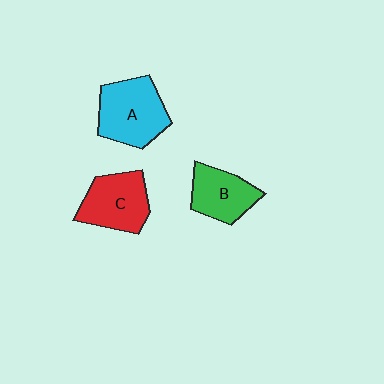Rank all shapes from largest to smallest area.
From largest to smallest: A (cyan), C (red), B (green).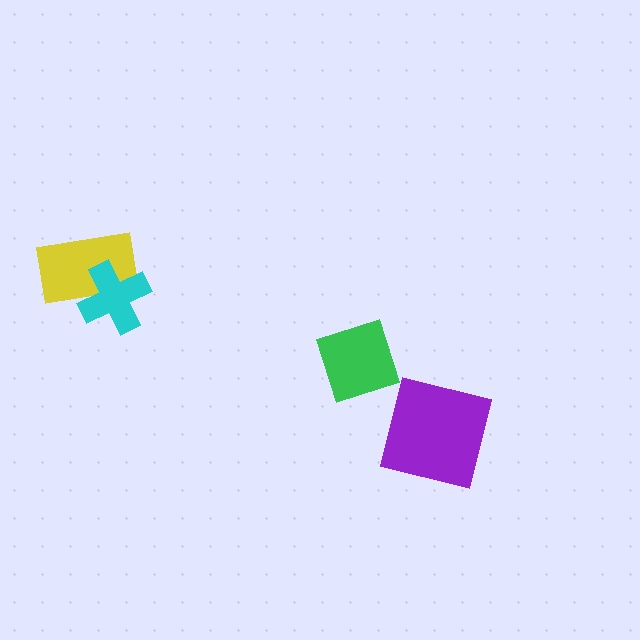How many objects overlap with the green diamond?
0 objects overlap with the green diamond.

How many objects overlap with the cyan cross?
1 object overlaps with the cyan cross.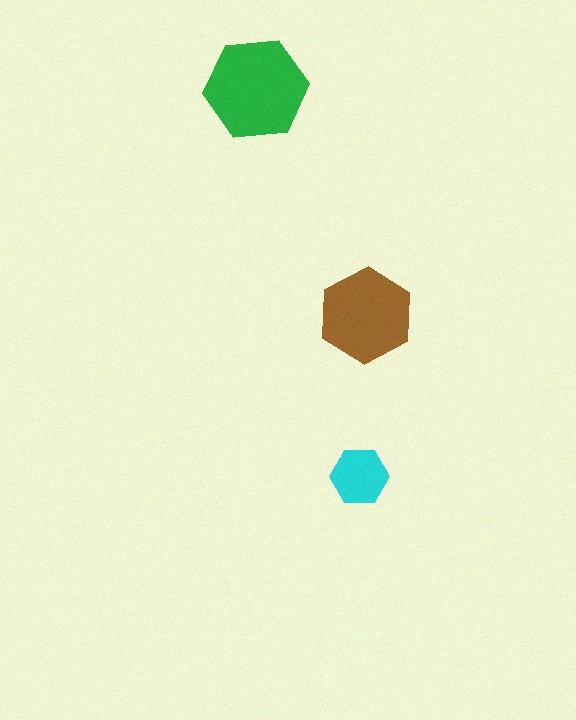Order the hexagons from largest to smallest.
the green one, the brown one, the cyan one.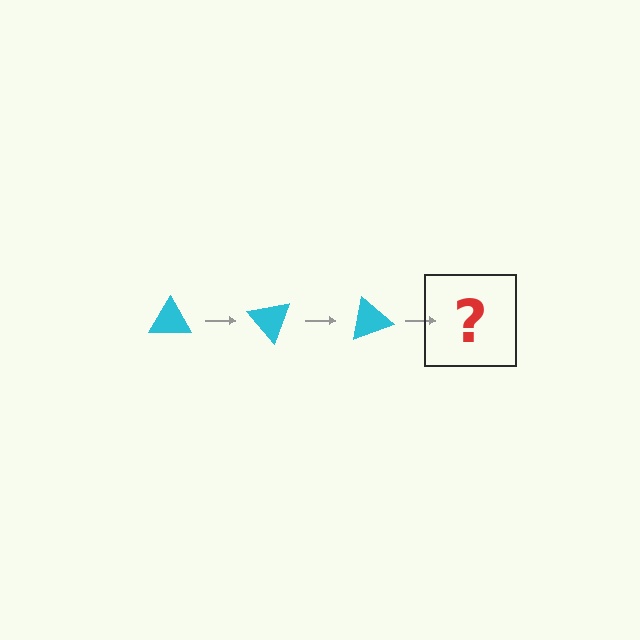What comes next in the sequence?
The next element should be a cyan triangle rotated 150 degrees.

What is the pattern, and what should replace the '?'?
The pattern is that the triangle rotates 50 degrees each step. The '?' should be a cyan triangle rotated 150 degrees.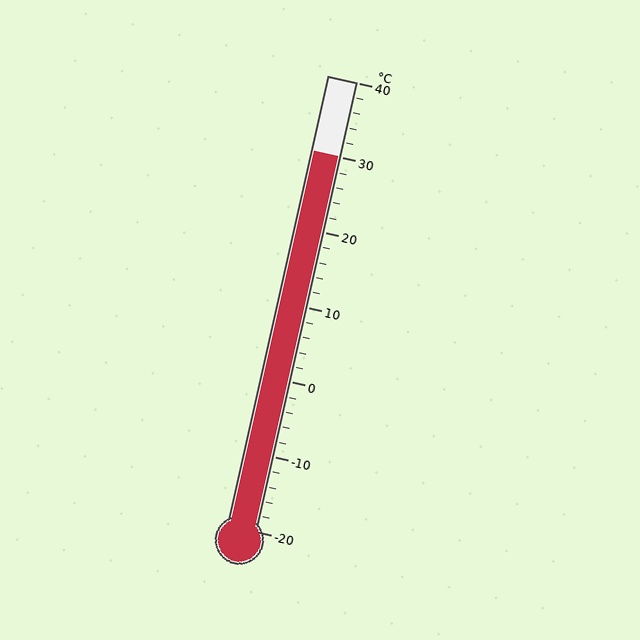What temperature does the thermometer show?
The thermometer shows approximately 30°C.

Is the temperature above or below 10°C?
The temperature is above 10°C.